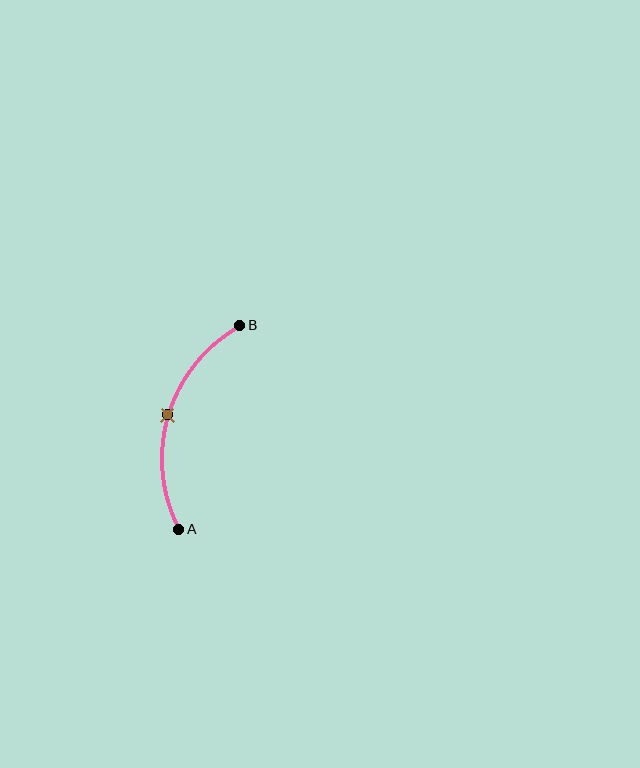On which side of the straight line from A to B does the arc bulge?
The arc bulges to the left of the straight line connecting A and B.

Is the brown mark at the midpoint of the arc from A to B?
Yes. The brown mark lies on the arc at equal arc-length from both A and B — it is the arc midpoint.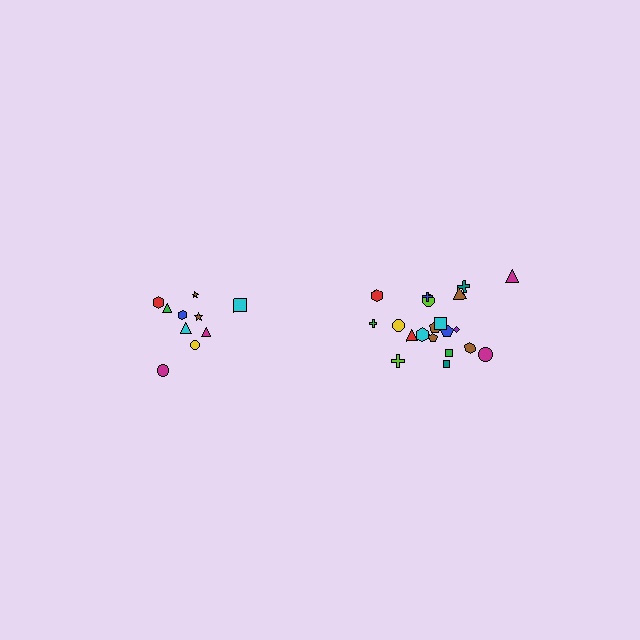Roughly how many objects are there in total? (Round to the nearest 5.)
Roughly 30 objects in total.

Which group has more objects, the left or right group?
The right group.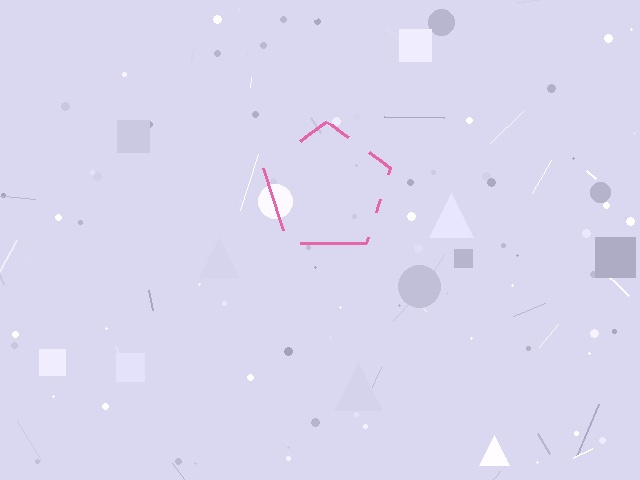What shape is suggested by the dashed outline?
The dashed outline suggests a pentagon.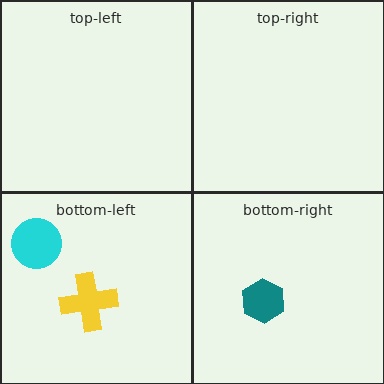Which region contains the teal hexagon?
The bottom-right region.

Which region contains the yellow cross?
The bottom-left region.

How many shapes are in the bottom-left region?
2.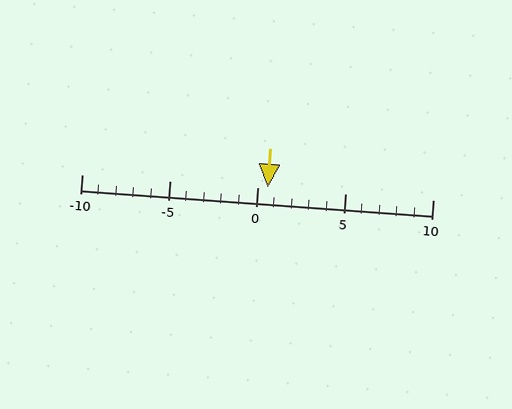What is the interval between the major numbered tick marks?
The major tick marks are spaced 5 units apart.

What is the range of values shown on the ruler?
The ruler shows values from -10 to 10.